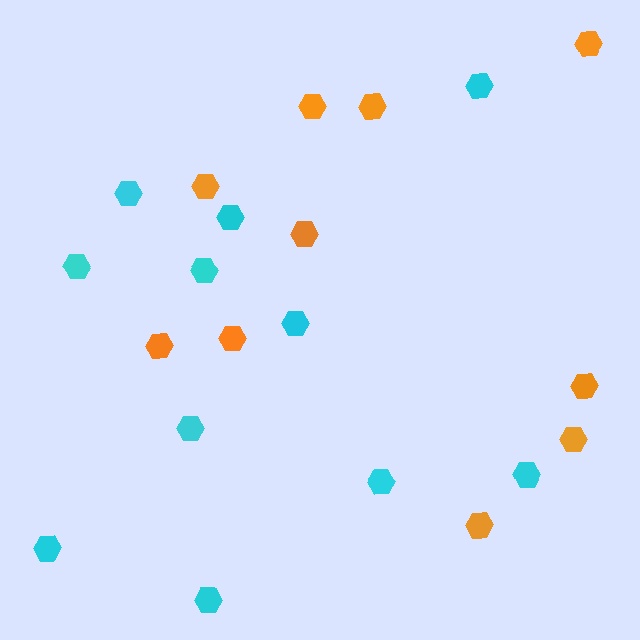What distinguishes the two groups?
There are 2 groups: one group of orange hexagons (10) and one group of cyan hexagons (11).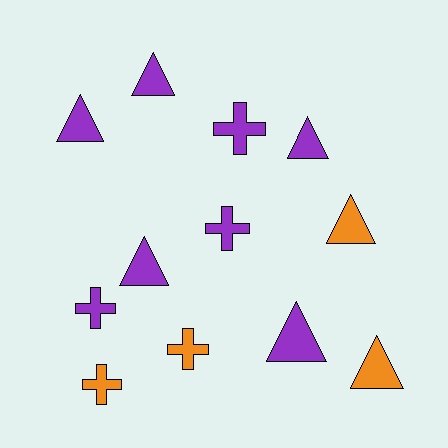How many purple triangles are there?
There are 5 purple triangles.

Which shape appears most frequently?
Triangle, with 7 objects.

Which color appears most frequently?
Purple, with 8 objects.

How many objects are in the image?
There are 12 objects.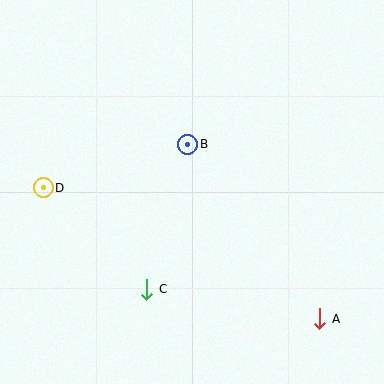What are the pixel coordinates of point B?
Point B is at (188, 144).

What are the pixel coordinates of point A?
Point A is at (320, 319).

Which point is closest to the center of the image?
Point B at (188, 144) is closest to the center.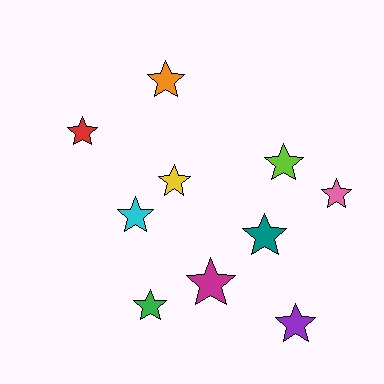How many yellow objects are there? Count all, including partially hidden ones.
There is 1 yellow object.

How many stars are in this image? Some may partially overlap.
There are 10 stars.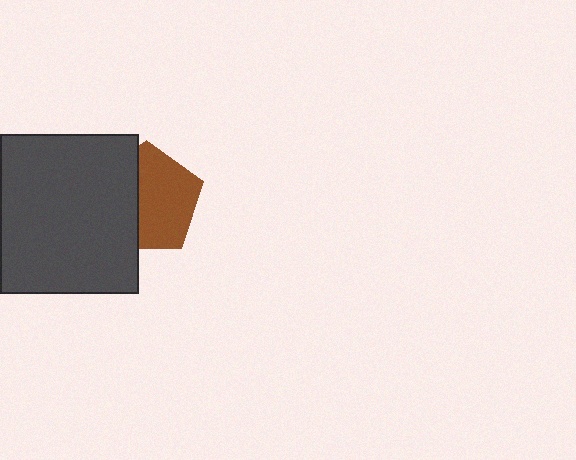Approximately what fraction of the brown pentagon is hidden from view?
Roughly 41% of the brown pentagon is hidden behind the dark gray rectangle.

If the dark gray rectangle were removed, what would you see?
You would see the complete brown pentagon.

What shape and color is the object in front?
The object in front is a dark gray rectangle.